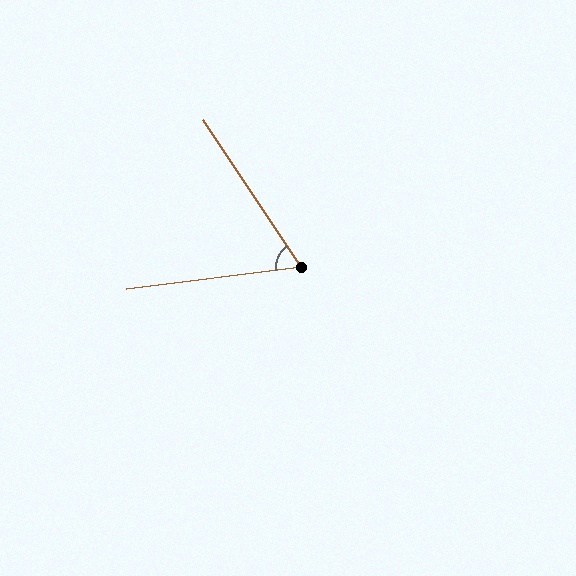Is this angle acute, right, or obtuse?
It is acute.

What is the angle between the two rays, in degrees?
Approximately 64 degrees.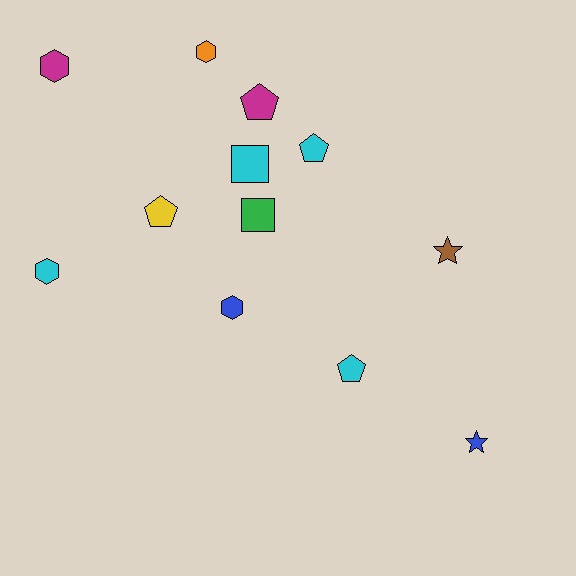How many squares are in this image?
There are 2 squares.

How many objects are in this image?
There are 12 objects.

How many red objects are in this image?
There are no red objects.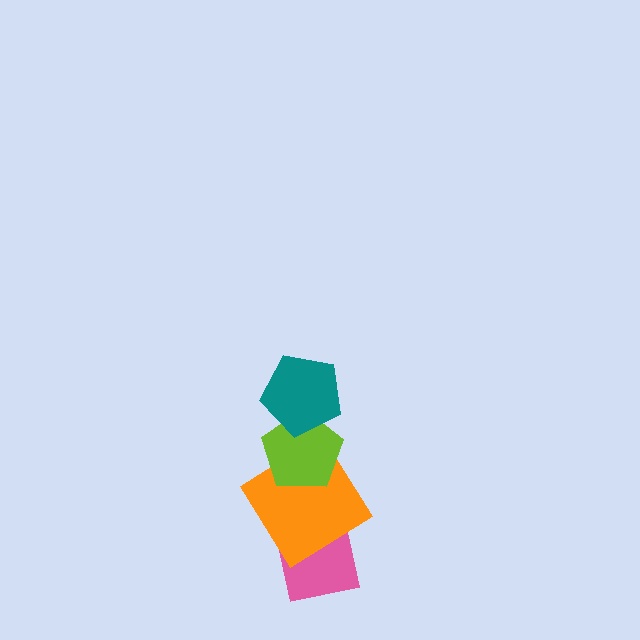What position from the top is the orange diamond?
The orange diamond is 3rd from the top.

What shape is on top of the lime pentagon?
The teal pentagon is on top of the lime pentagon.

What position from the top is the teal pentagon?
The teal pentagon is 1st from the top.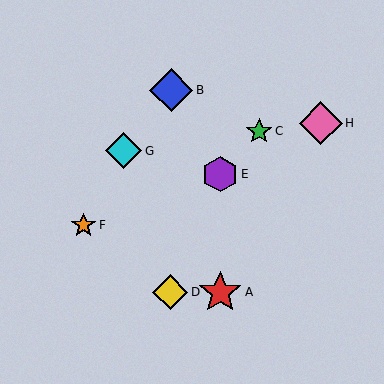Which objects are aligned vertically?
Objects A, E are aligned vertically.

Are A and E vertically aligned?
Yes, both are at x≈220.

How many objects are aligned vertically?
2 objects (A, E) are aligned vertically.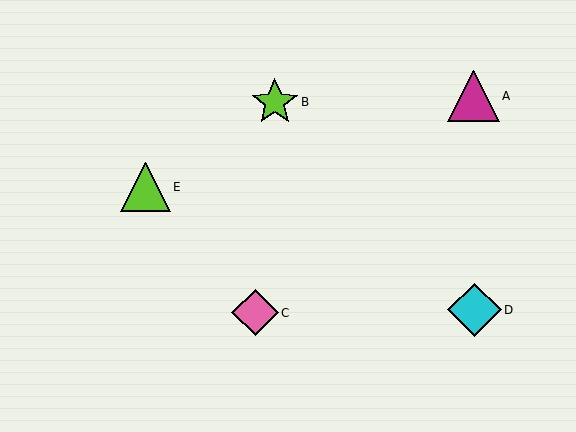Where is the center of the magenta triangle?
The center of the magenta triangle is at (473, 96).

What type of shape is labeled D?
Shape D is a cyan diamond.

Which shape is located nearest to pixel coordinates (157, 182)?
The lime triangle (labeled E) at (145, 187) is nearest to that location.